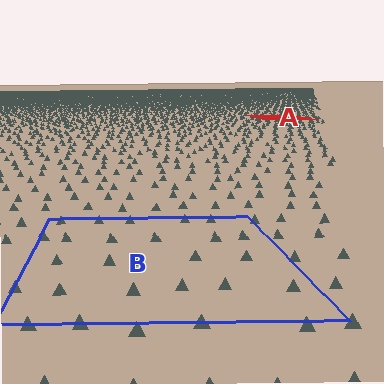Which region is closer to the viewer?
Region B is closer. The texture elements there are larger and more spread out.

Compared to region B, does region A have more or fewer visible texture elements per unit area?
Region A has more texture elements per unit area — they are packed more densely because it is farther away.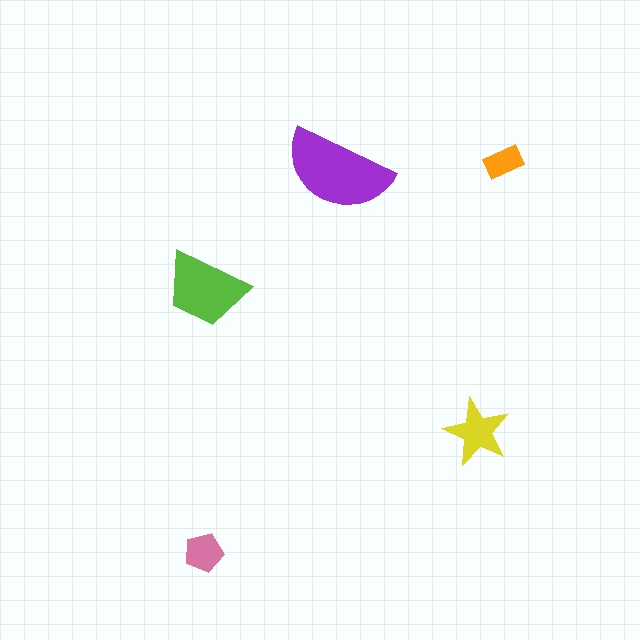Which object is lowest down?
The pink pentagon is bottommost.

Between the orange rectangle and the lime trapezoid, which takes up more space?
The lime trapezoid.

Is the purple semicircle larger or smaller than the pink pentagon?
Larger.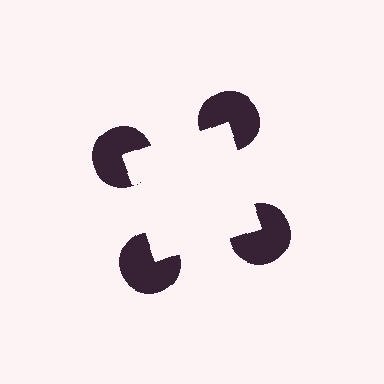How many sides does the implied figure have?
4 sides.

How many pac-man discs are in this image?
There are 4 — one at each vertex of the illusory square.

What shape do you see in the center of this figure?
An illusory square — its edges are inferred from the aligned wedge cuts in the pac-man discs, not physically drawn.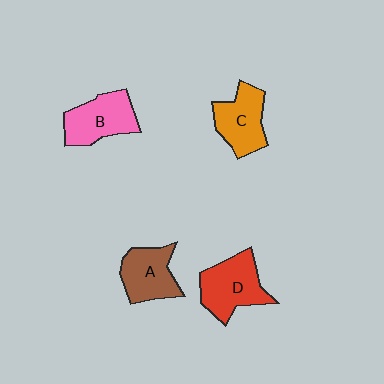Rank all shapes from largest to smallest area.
From largest to smallest: D (red), B (pink), C (orange), A (brown).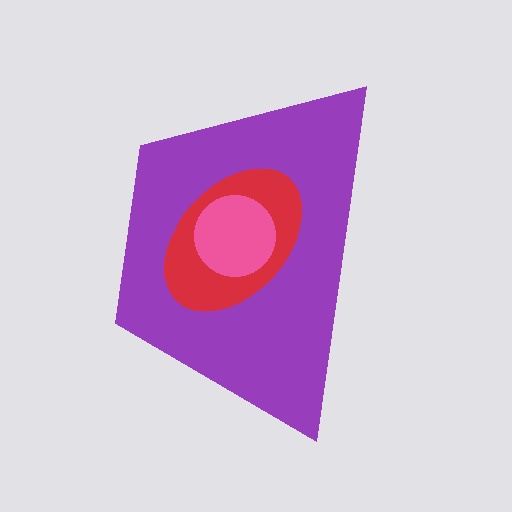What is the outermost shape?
The purple trapezoid.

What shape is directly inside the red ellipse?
The pink circle.